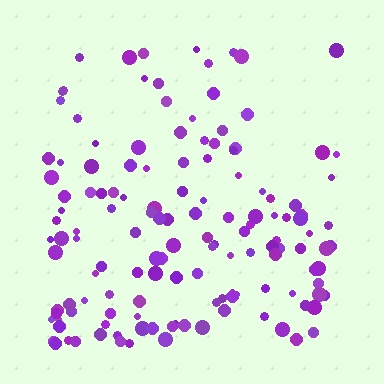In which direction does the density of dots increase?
From top to bottom, with the bottom side densest.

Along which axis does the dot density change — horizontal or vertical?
Vertical.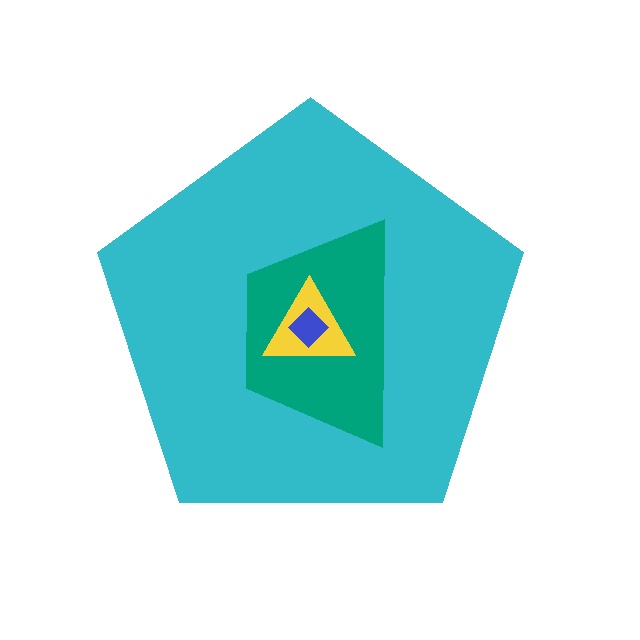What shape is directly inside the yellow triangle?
The blue diamond.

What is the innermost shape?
The blue diamond.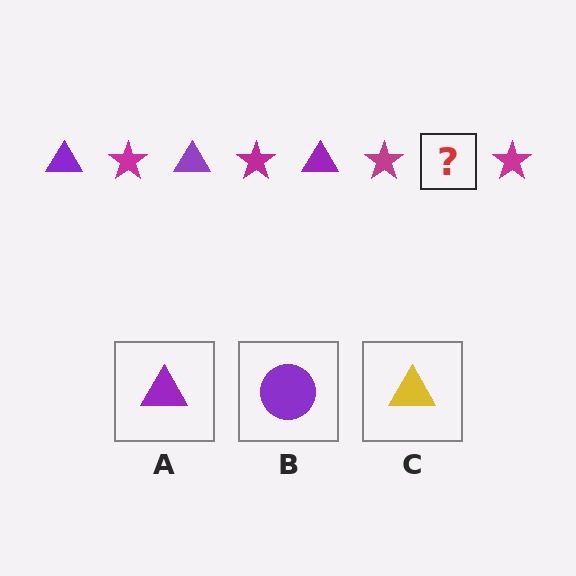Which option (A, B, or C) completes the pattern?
A.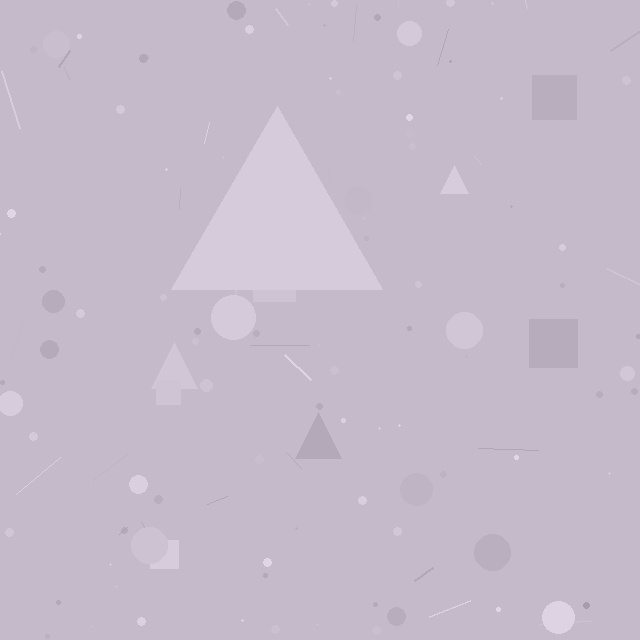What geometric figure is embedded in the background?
A triangle is embedded in the background.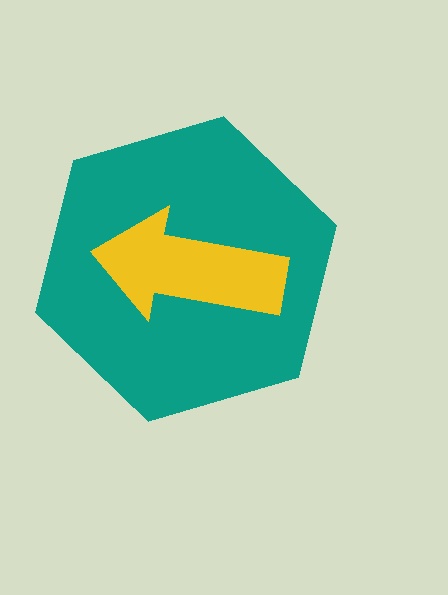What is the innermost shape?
The yellow arrow.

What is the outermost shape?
The teal hexagon.